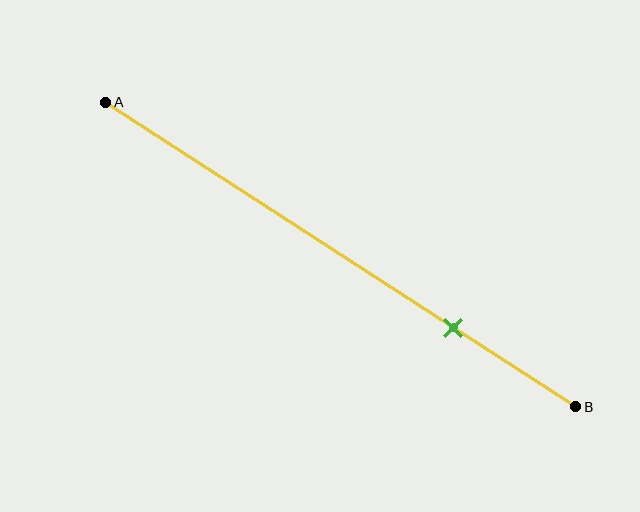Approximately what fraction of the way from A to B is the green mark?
The green mark is approximately 75% of the way from A to B.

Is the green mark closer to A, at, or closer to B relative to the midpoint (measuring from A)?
The green mark is closer to point B than the midpoint of segment AB.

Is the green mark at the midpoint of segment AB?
No, the mark is at about 75% from A, not at the 50% midpoint.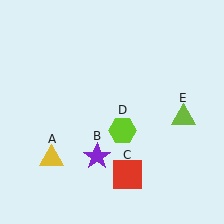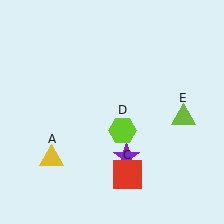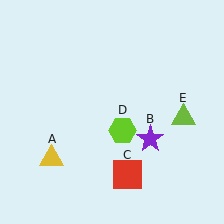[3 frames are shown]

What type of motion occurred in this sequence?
The purple star (object B) rotated counterclockwise around the center of the scene.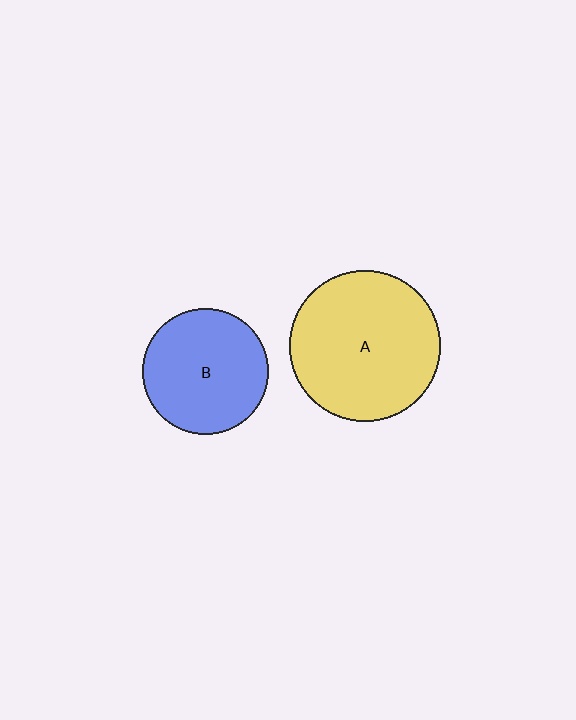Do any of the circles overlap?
No, none of the circles overlap.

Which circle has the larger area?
Circle A (yellow).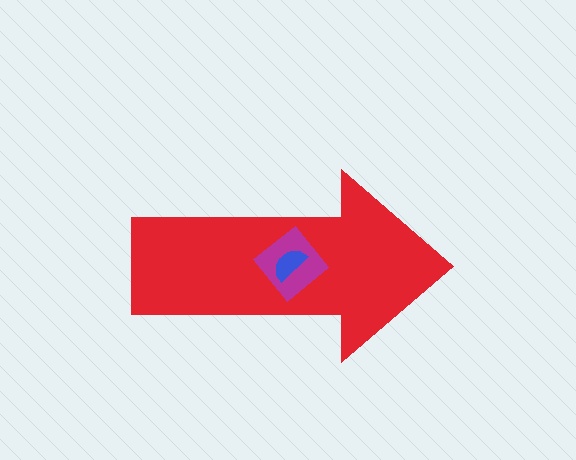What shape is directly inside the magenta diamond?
The blue semicircle.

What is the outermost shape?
The red arrow.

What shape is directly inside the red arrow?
The magenta diamond.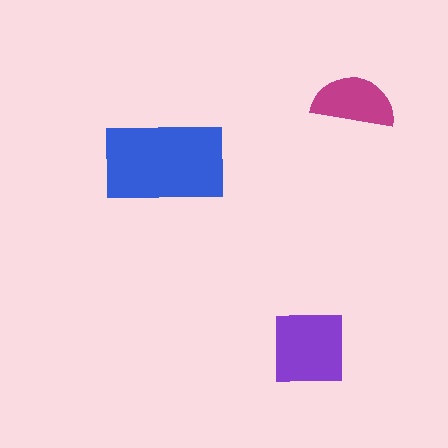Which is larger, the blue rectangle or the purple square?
The blue rectangle.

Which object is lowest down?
The purple square is bottommost.